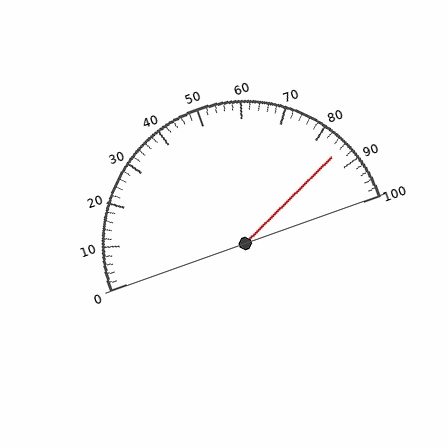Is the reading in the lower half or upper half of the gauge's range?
The reading is in the upper half of the range (0 to 100).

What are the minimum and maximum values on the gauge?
The gauge ranges from 0 to 100.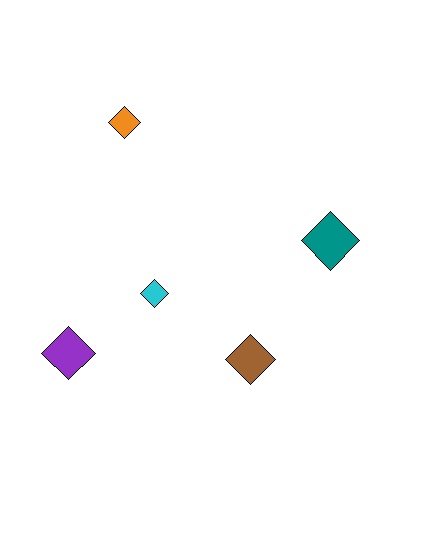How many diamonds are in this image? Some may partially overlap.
There are 5 diamonds.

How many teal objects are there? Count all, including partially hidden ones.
There is 1 teal object.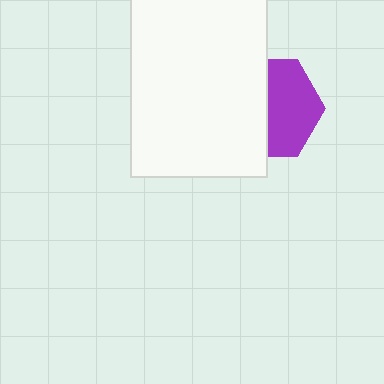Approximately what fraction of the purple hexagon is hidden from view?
Roughly 48% of the purple hexagon is hidden behind the white rectangle.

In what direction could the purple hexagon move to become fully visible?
The purple hexagon could move right. That would shift it out from behind the white rectangle entirely.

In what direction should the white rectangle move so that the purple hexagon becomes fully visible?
The white rectangle should move left. That is the shortest direction to clear the overlap and leave the purple hexagon fully visible.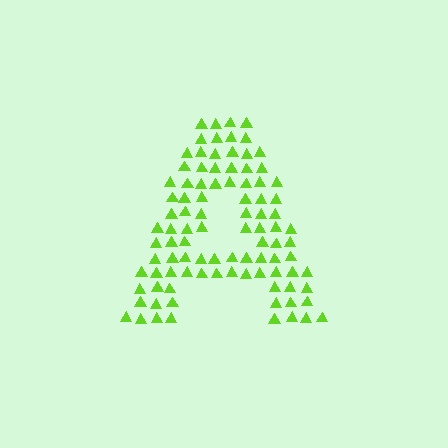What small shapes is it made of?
It is made of small triangles.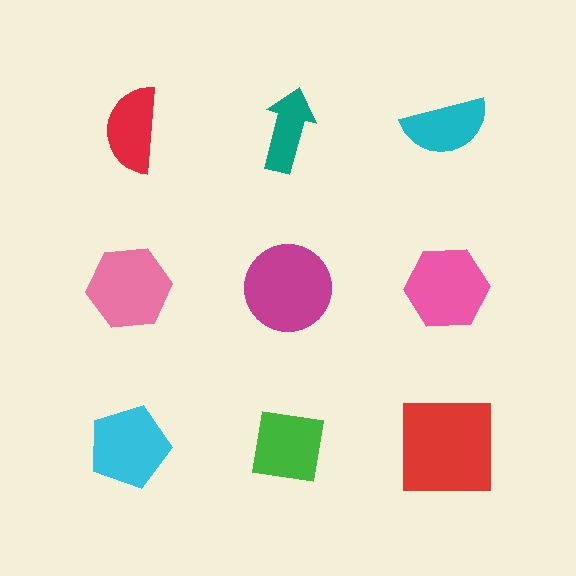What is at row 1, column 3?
A cyan semicircle.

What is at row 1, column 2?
A teal arrow.